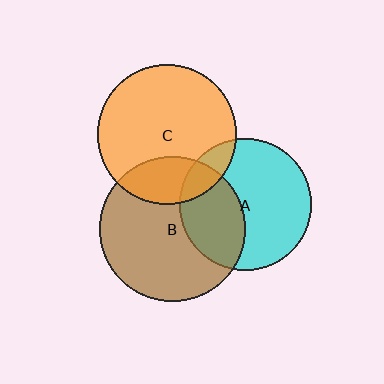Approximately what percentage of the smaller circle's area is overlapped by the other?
Approximately 35%.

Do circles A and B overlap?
Yes.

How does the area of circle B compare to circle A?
Approximately 1.2 times.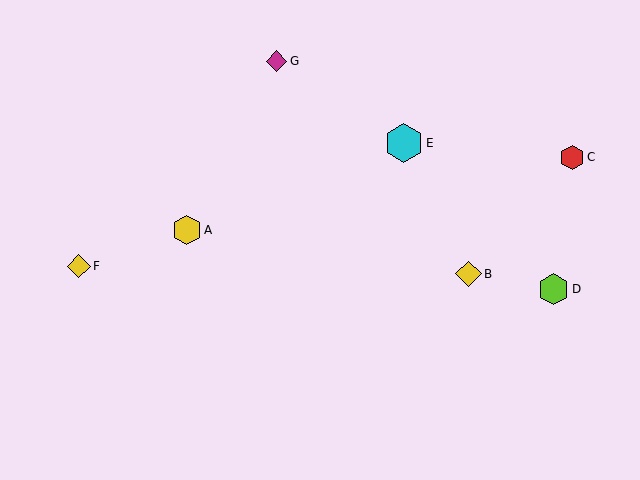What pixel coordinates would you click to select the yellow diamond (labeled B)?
Click at (468, 274) to select the yellow diamond B.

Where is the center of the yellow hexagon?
The center of the yellow hexagon is at (187, 230).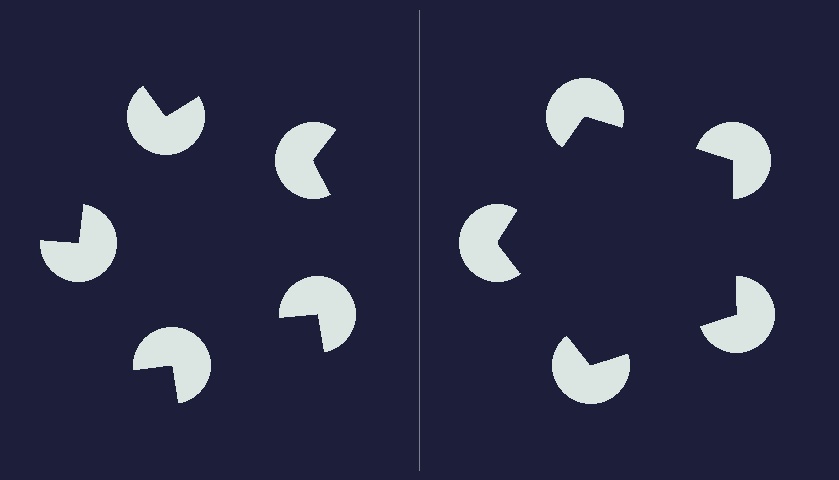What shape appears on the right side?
An illusory pentagon.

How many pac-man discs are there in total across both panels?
10 — 5 on each side.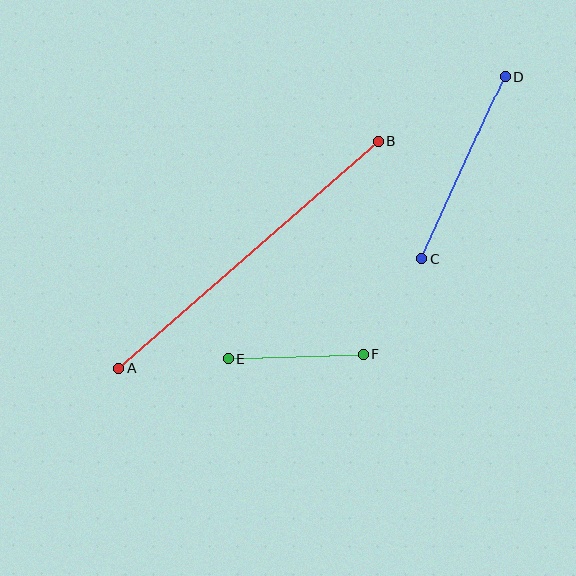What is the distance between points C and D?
The distance is approximately 201 pixels.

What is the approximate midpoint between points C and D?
The midpoint is at approximately (463, 168) pixels.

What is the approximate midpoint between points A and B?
The midpoint is at approximately (249, 255) pixels.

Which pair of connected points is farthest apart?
Points A and B are farthest apart.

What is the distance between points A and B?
The distance is approximately 345 pixels.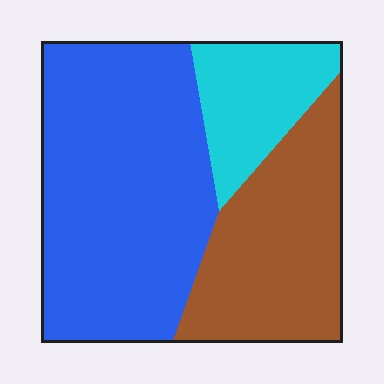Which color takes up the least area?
Cyan, at roughly 15%.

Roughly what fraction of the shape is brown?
Brown takes up about one third (1/3) of the shape.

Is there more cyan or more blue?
Blue.